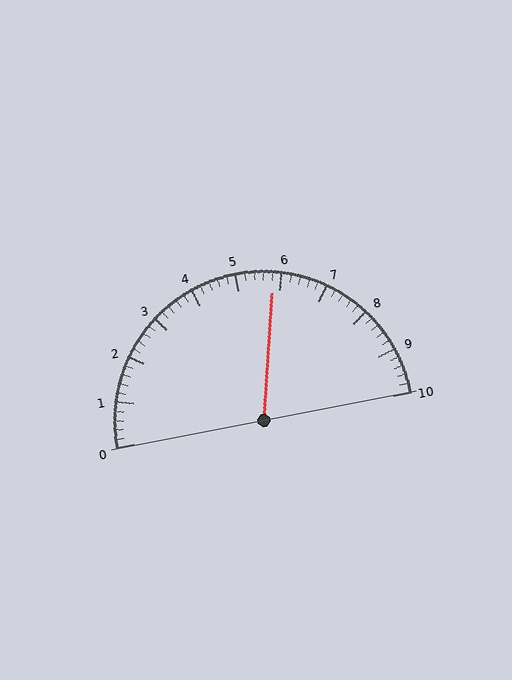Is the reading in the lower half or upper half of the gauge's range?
The reading is in the upper half of the range (0 to 10).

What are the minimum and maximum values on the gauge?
The gauge ranges from 0 to 10.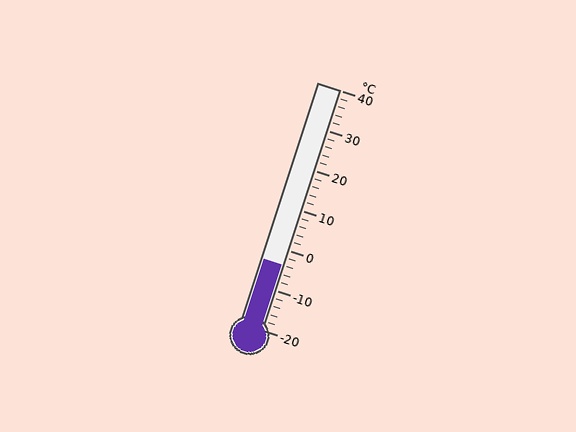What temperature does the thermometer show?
The thermometer shows approximately -4°C.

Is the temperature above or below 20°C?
The temperature is below 20°C.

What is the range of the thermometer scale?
The thermometer scale ranges from -20°C to 40°C.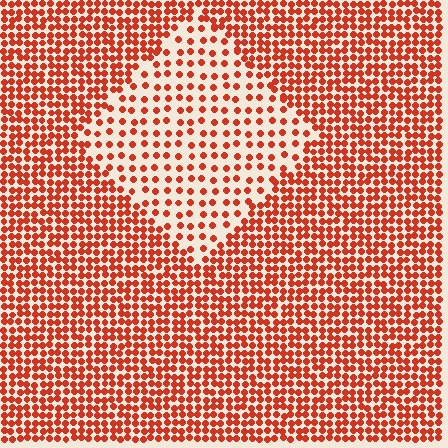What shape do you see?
I see a diamond.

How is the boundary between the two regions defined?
The boundary is defined by a change in element density (approximately 2.2x ratio). All elements are the same color, size, and shape.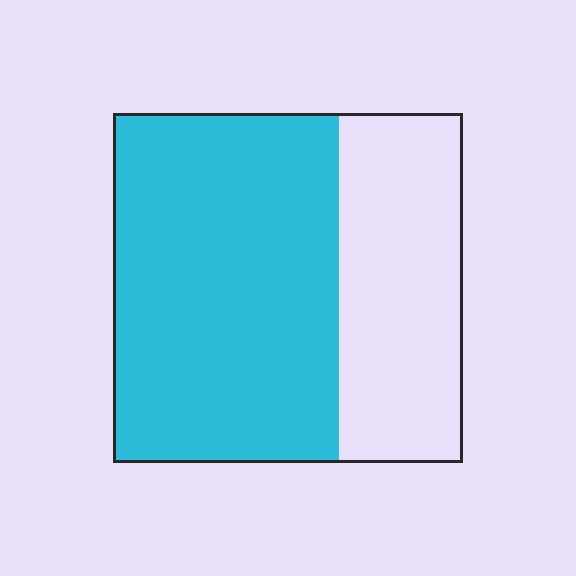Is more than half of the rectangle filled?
Yes.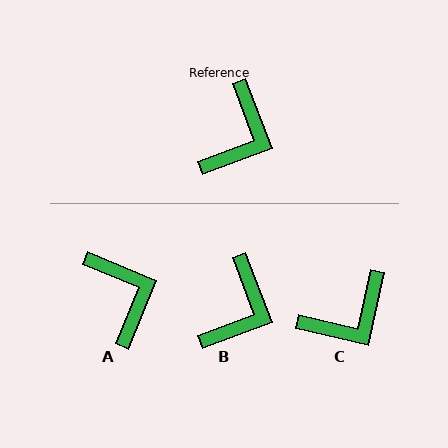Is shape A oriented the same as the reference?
No, it is off by about 47 degrees.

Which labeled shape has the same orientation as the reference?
B.